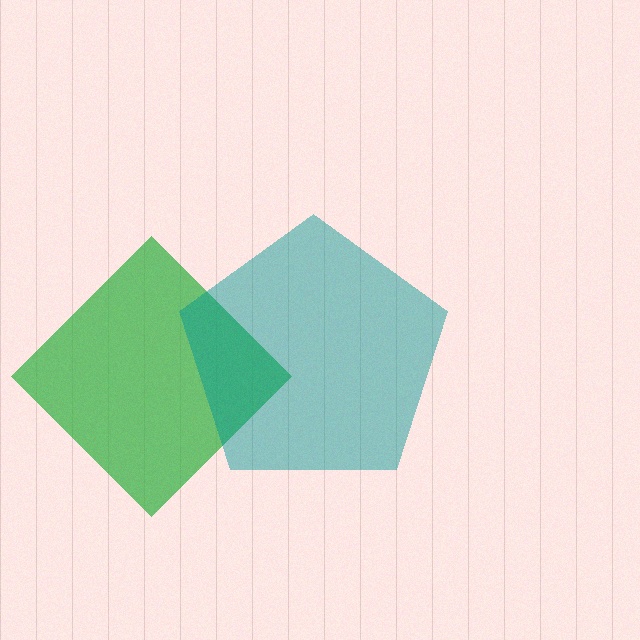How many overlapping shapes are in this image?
There are 2 overlapping shapes in the image.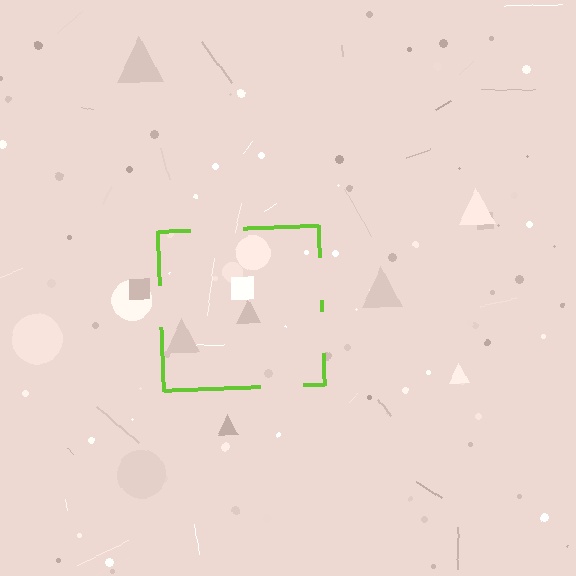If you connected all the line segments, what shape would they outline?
They would outline a square.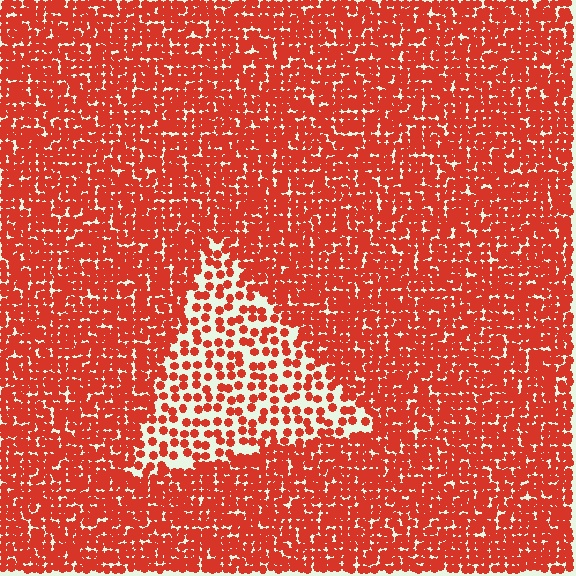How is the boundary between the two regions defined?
The boundary is defined by a change in element density (approximately 2.3x ratio). All elements are the same color, size, and shape.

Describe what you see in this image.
The image contains small red elements arranged at two different densities. A triangle-shaped region is visible where the elements are less densely packed than the surrounding area.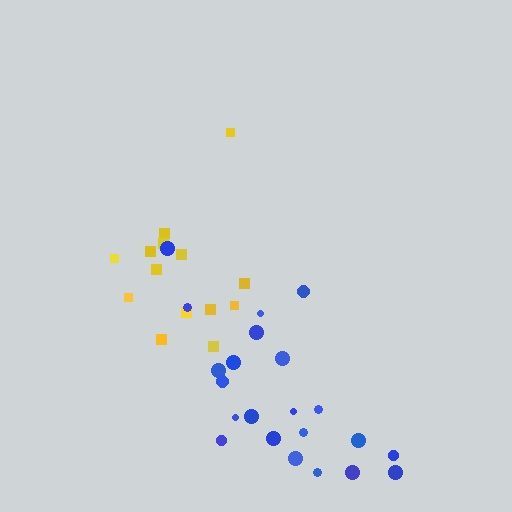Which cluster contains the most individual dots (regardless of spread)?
Blue (22).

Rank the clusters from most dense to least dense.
yellow, blue.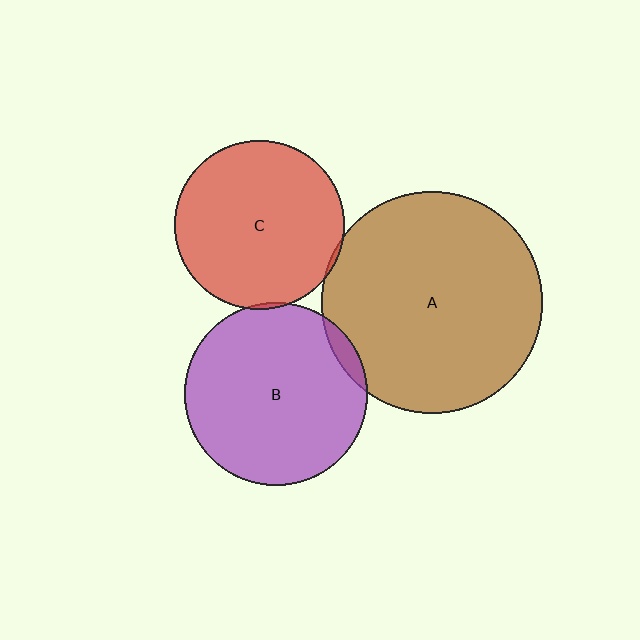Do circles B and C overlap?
Yes.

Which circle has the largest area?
Circle A (brown).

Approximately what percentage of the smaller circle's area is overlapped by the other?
Approximately 5%.